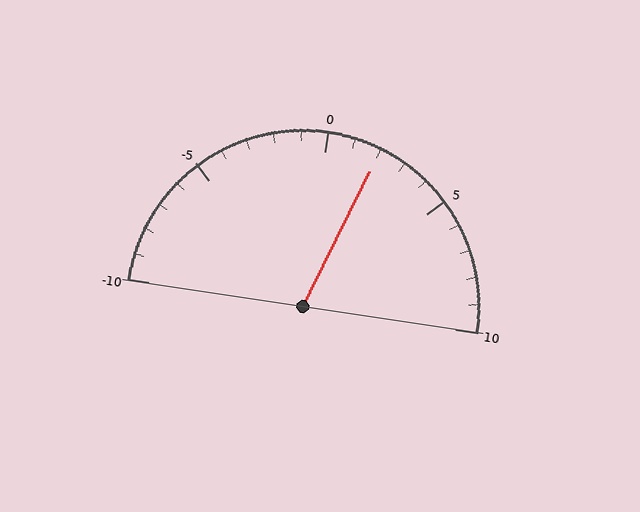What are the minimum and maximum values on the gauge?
The gauge ranges from -10 to 10.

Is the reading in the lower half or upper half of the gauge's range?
The reading is in the upper half of the range (-10 to 10).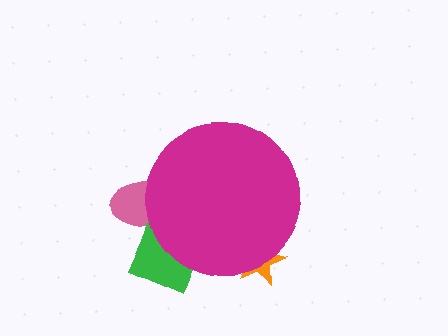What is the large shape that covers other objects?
A magenta circle.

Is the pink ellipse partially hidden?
Yes, the pink ellipse is partially hidden behind the magenta circle.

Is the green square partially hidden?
Yes, the green square is partially hidden behind the magenta circle.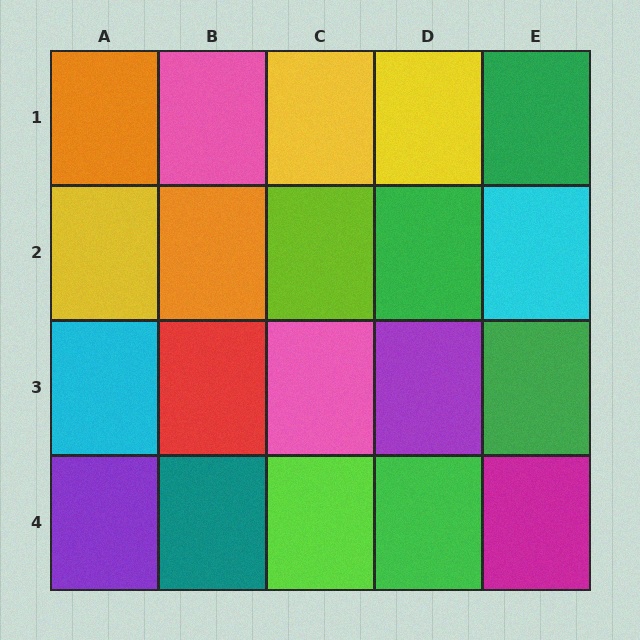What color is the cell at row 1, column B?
Pink.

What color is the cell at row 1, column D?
Yellow.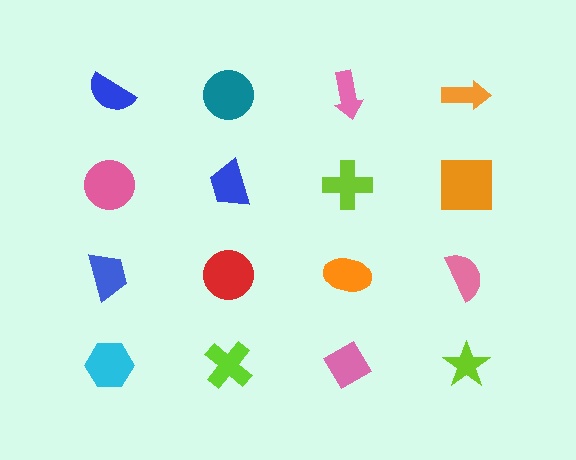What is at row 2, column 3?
A lime cross.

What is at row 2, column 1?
A pink circle.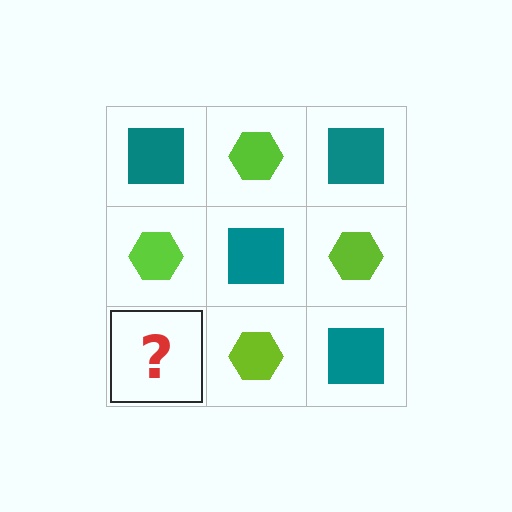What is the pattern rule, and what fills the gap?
The rule is that it alternates teal square and lime hexagon in a checkerboard pattern. The gap should be filled with a teal square.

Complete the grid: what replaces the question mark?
The question mark should be replaced with a teal square.